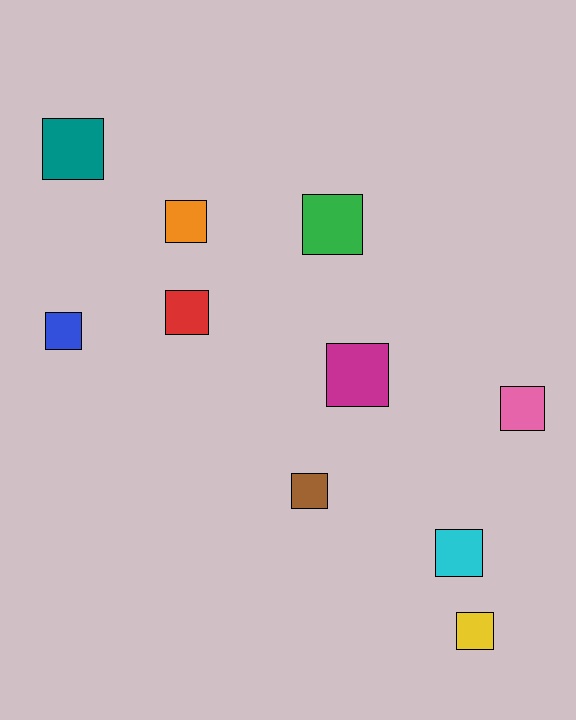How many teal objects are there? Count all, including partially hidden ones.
There is 1 teal object.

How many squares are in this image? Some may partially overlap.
There are 10 squares.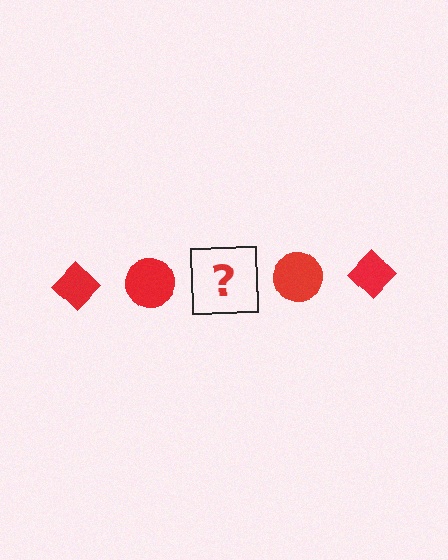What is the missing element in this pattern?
The missing element is a red diamond.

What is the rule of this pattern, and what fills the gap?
The rule is that the pattern cycles through diamond, circle shapes in red. The gap should be filled with a red diamond.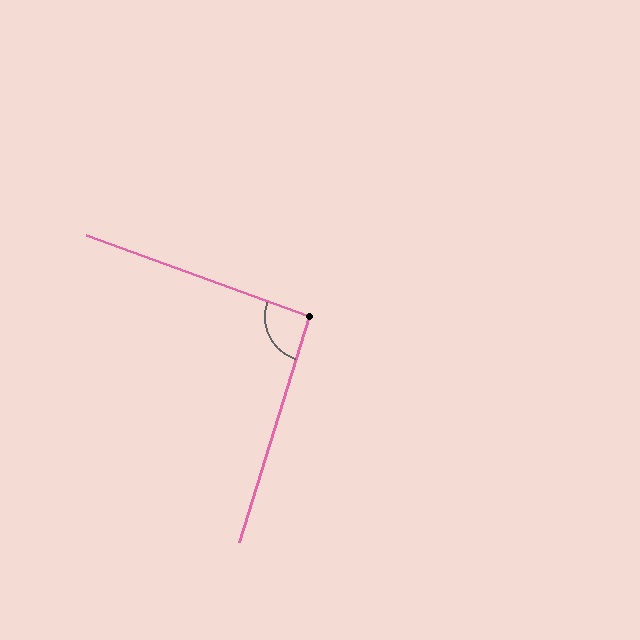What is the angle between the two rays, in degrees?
Approximately 93 degrees.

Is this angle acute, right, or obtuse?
It is approximately a right angle.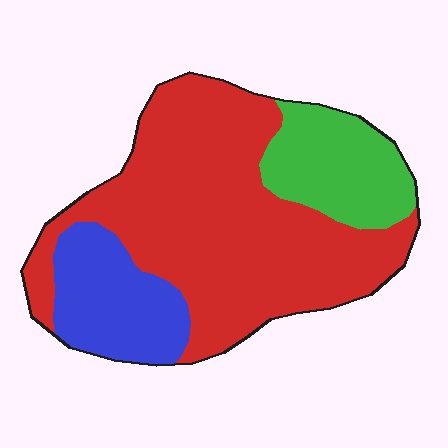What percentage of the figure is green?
Green covers roughly 20% of the figure.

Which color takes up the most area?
Red, at roughly 65%.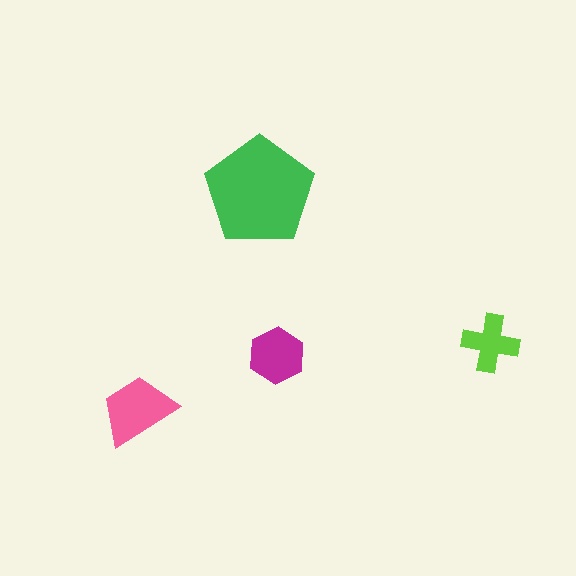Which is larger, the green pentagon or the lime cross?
The green pentagon.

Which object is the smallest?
The lime cross.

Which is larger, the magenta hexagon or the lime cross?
The magenta hexagon.